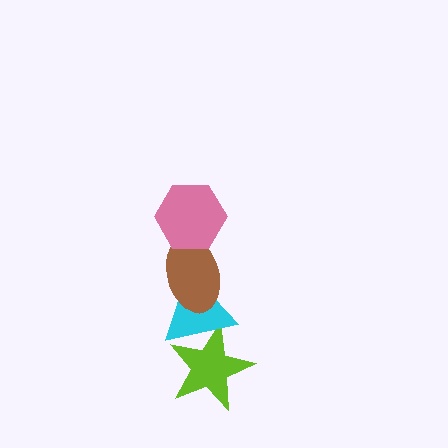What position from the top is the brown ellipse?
The brown ellipse is 2nd from the top.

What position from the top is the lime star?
The lime star is 4th from the top.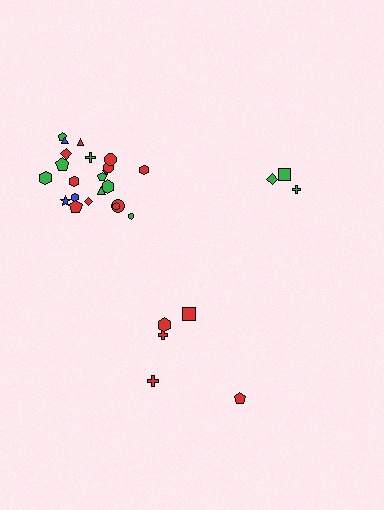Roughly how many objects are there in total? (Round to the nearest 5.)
Roughly 30 objects in total.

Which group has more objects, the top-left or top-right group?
The top-left group.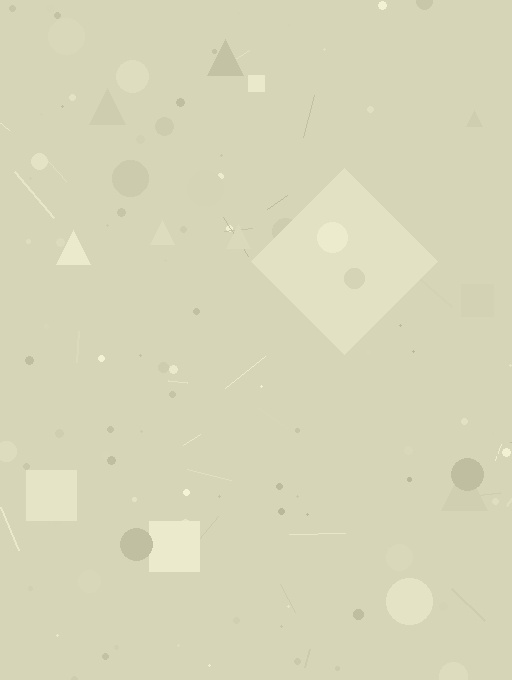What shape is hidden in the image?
A diamond is hidden in the image.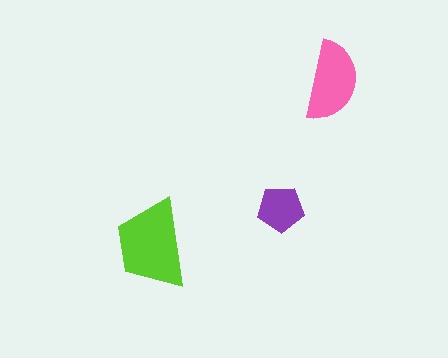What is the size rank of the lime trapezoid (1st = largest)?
1st.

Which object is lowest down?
The lime trapezoid is bottommost.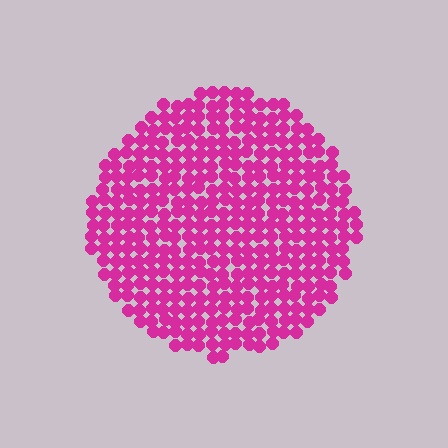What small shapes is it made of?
It is made of small circles.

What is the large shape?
The large shape is a circle.